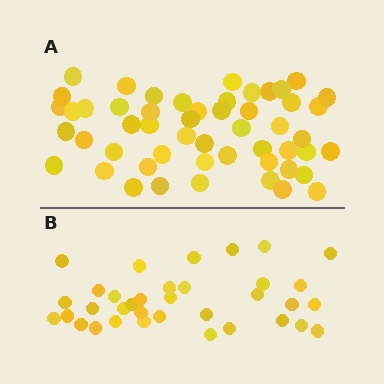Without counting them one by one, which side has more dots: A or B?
Region A (the top region) has more dots.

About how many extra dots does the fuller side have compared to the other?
Region A has approximately 15 more dots than region B.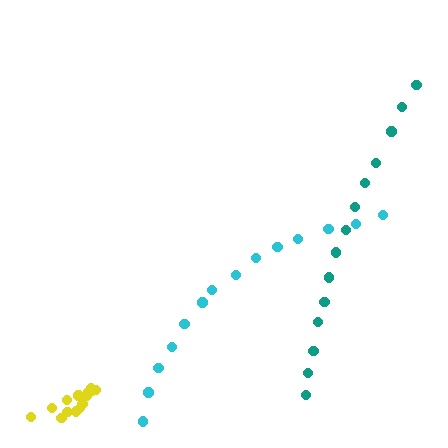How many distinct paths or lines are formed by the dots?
There are 3 distinct paths.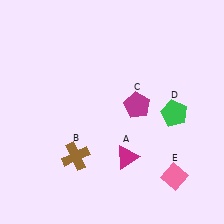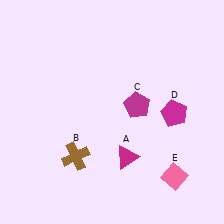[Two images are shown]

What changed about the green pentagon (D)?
In Image 1, D is green. In Image 2, it changed to magenta.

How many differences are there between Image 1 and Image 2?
There is 1 difference between the two images.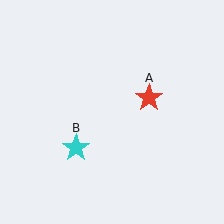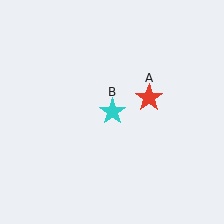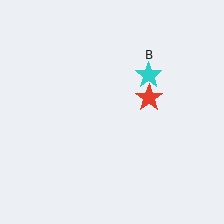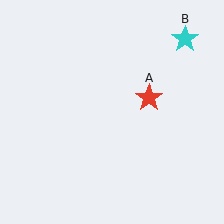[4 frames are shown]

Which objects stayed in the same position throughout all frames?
Red star (object A) remained stationary.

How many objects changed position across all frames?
1 object changed position: cyan star (object B).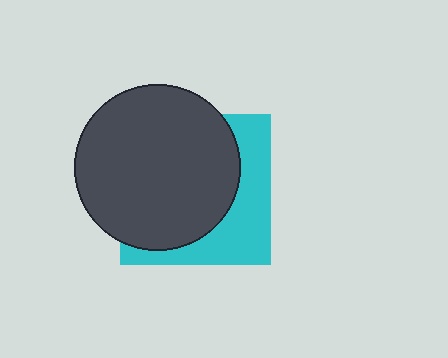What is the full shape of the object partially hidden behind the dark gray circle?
The partially hidden object is a cyan square.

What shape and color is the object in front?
The object in front is a dark gray circle.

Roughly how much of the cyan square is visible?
A small part of it is visible (roughly 36%).